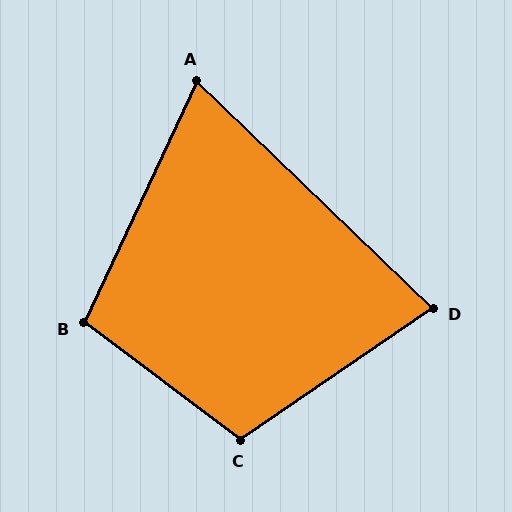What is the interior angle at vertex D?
Approximately 78 degrees (acute).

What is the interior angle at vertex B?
Approximately 102 degrees (obtuse).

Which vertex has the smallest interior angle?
A, at approximately 71 degrees.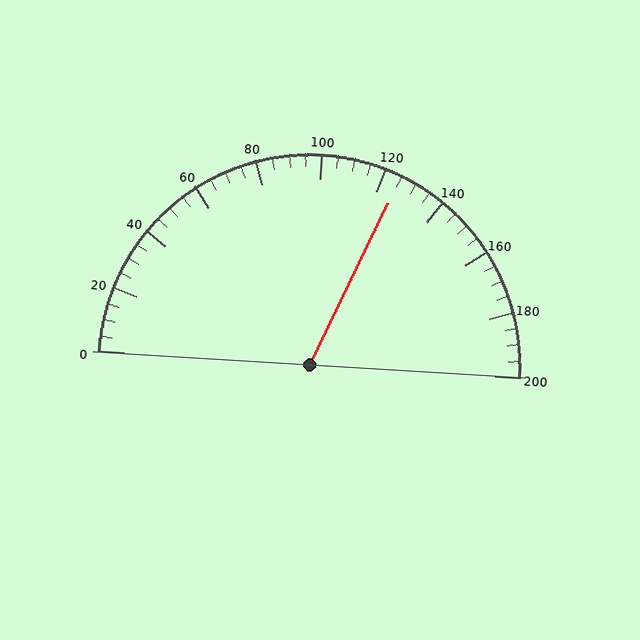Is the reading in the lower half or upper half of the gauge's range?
The reading is in the upper half of the range (0 to 200).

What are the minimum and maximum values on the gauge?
The gauge ranges from 0 to 200.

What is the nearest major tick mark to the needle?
The nearest major tick mark is 120.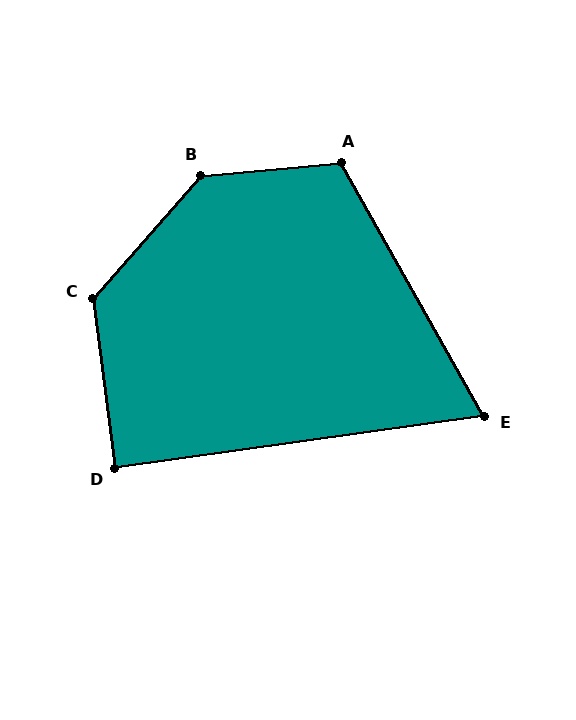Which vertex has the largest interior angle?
B, at approximately 136 degrees.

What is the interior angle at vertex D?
Approximately 89 degrees (approximately right).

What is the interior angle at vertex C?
Approximately 132 degrees (obtuse).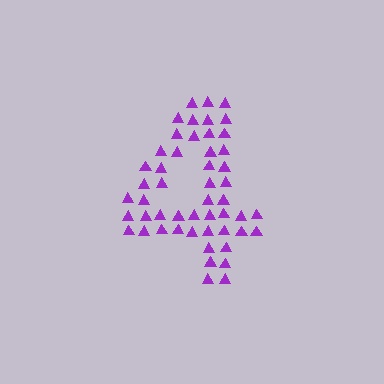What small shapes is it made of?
It is made of small triangles.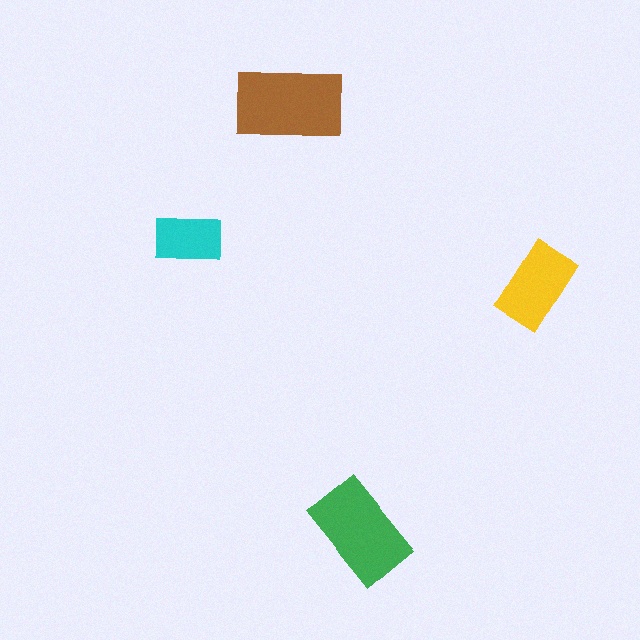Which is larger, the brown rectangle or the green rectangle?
The brown one.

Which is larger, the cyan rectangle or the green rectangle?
The green one.